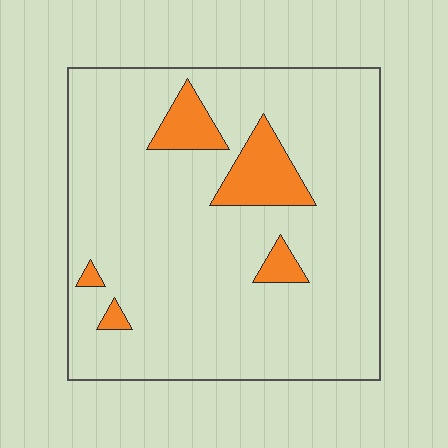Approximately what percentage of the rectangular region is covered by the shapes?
Approximately 10%.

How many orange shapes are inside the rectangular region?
5.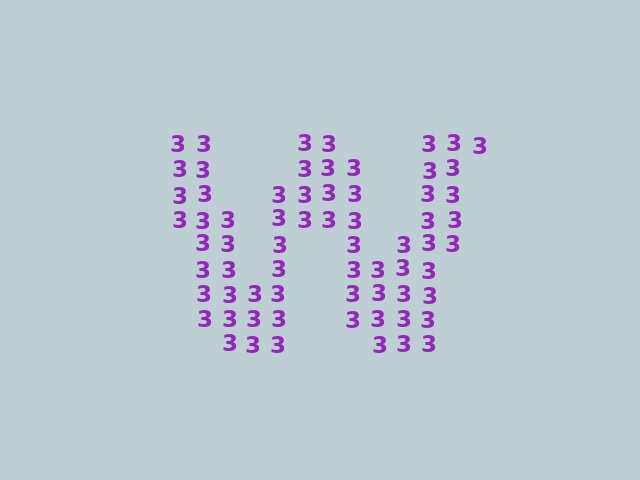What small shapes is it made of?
It is made of small digit 3's.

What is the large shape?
The large shape is the letter W.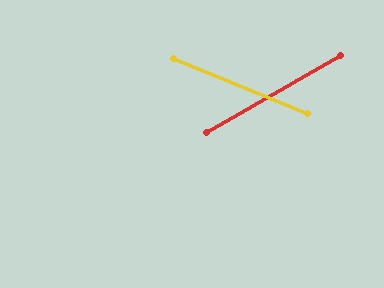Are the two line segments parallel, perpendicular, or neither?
Neither parallel nor perpendicular — they differ by about 52°.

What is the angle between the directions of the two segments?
Approximately 52 degrees.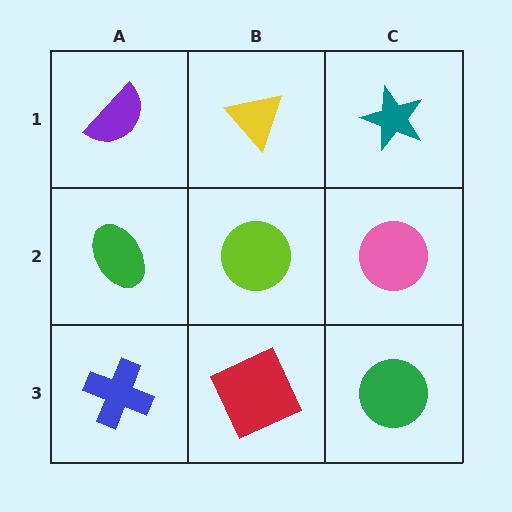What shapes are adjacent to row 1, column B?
A lime circle (row 2, column B), a purple semicircle (row 1, column A), a teal star (row 1, column C).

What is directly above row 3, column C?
A pink circle.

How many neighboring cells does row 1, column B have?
3.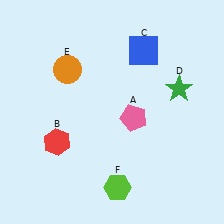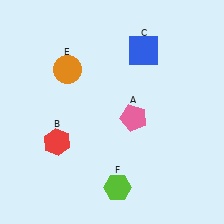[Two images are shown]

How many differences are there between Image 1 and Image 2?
There is 1 difference between the two images.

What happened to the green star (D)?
The green star (D) was removed in Image 2. It was in the top-right area of Image 1.